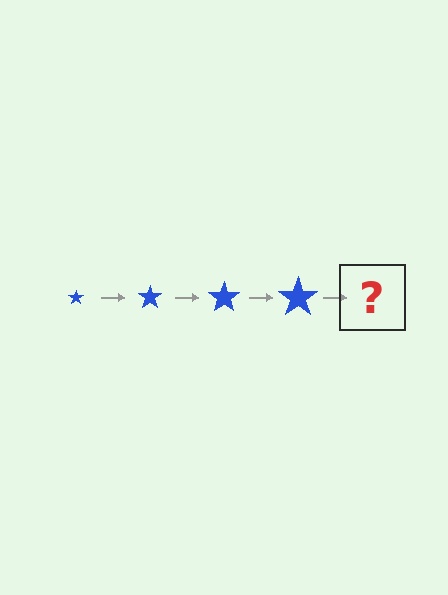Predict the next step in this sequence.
The next step is a blue star, larger than the previous one.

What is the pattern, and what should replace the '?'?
The pattern is that the star gets progressively larger each step. The '?' should be a blue star, larger than the previous one.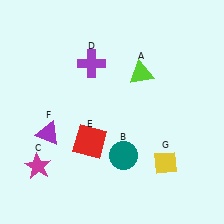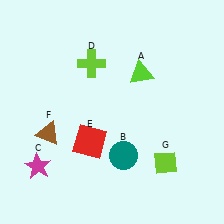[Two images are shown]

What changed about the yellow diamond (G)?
In Image 1, G is yellow. In Image 2, it changed to lime.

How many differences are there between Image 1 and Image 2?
There are 3 differences between the two images.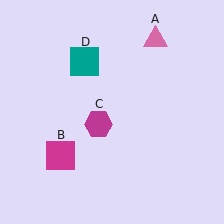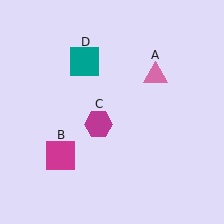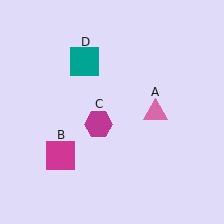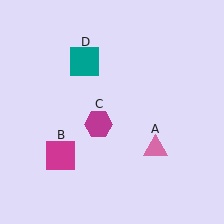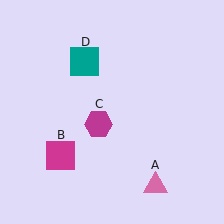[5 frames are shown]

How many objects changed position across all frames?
1 object changed position: pink triangle (object A).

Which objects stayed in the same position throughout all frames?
Magenta square (object B) and magenta hexagon (object C) and teal square (object D) remained stationary.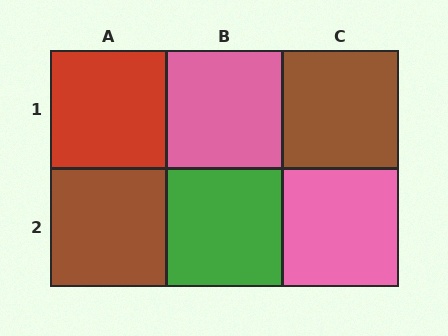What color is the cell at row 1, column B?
Pink.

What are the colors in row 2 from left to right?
Brown, green, pink.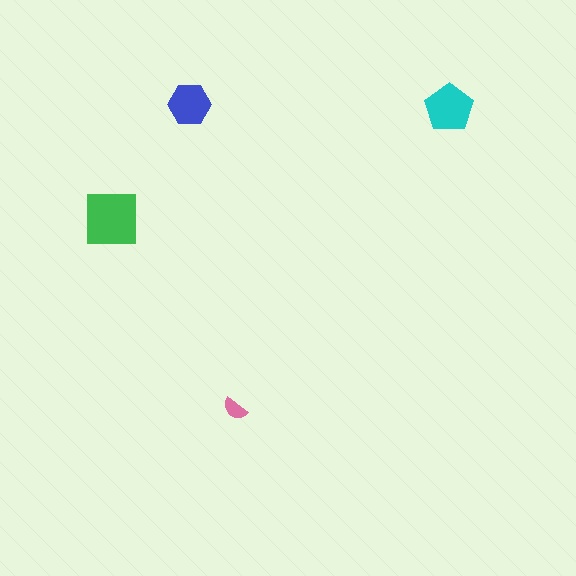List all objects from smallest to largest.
The pink semicircle, the blue hexagon, the cyan pentagon, the green square.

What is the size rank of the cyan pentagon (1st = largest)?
2nd.